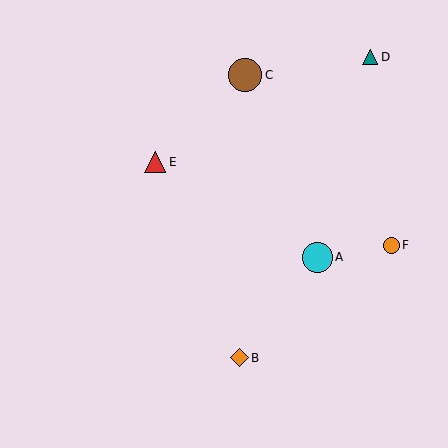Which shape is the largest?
The brown circle (labeled C) is the largest.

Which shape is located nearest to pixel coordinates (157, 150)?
The red triangle (labeled E) at (155, 162) is nearest to that location.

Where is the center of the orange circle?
The center of the orange circle is at (391, 245).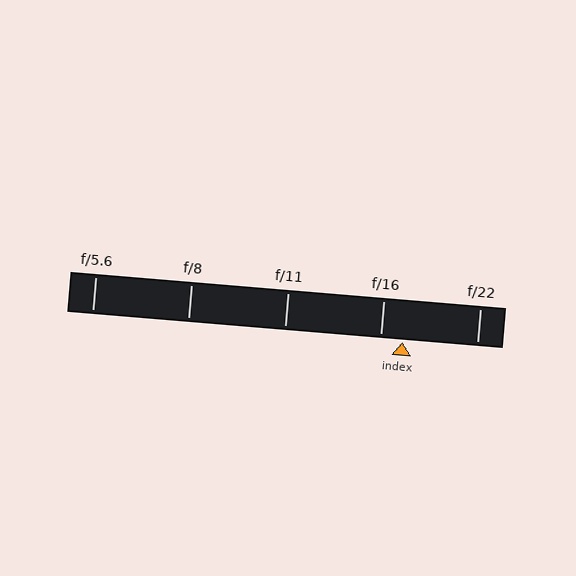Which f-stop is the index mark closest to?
The index mark is closest to f/16.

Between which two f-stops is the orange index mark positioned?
The index mark is between f/16 and f/22.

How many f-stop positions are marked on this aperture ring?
There are 5 f-stop positions marked.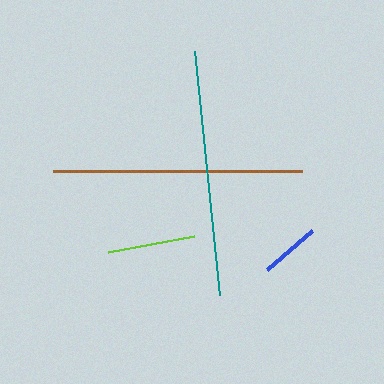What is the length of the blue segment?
The blue segment is approximately 60 pixels long.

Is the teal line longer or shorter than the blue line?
The teal line is longer than the blue line.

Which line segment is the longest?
The brown line is the longest at approximately 250 pixels.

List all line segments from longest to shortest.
From longest to shortest: brown, teal, lime, blue.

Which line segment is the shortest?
The blue line is the shortest at approximately 60 pixels.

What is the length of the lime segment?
The lime segment is approximately 87 pixels long.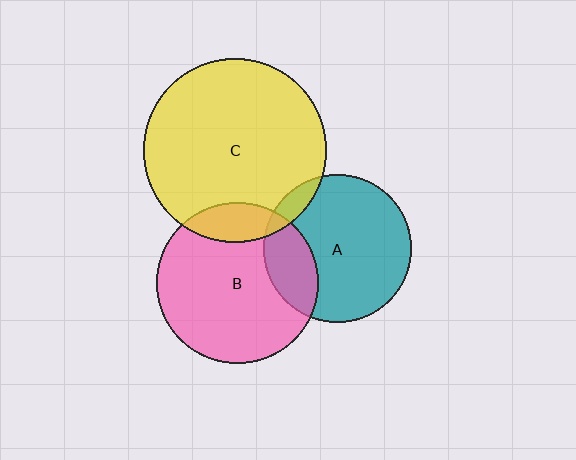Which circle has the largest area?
Circle C (yellow).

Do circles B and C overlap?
Yes.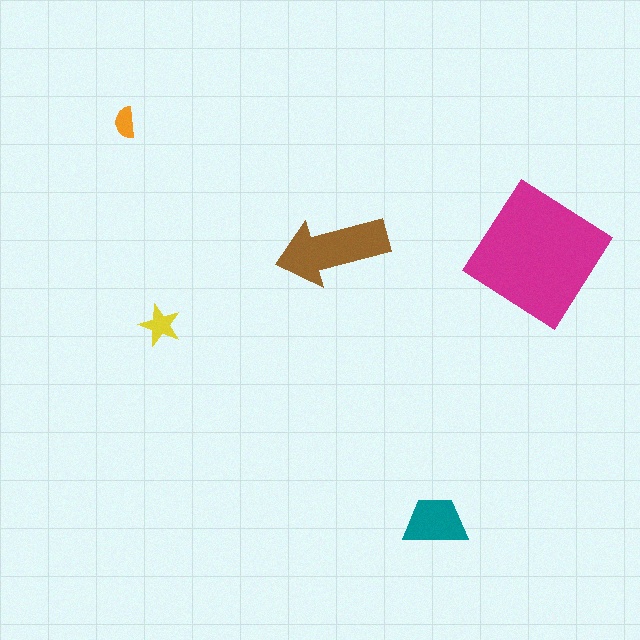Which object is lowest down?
The teal trapezoid is bottommost.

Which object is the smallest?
The orange semicircle.